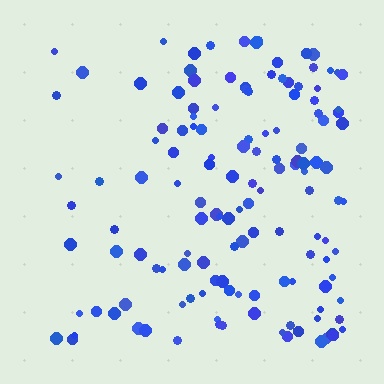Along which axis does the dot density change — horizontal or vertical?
Horizontal.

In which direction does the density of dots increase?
From left to right, with the right side densest.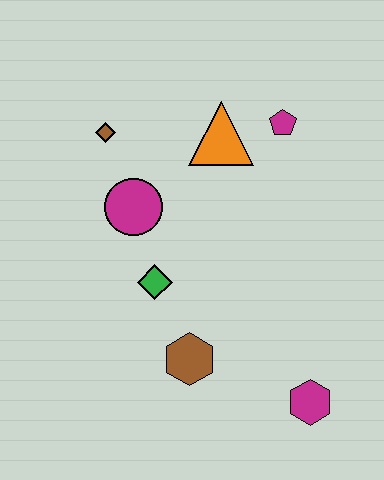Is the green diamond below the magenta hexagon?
No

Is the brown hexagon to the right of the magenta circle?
Yes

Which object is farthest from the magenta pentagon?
The magenta hexagon is farthest from the magenta pentagon.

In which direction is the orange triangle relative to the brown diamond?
The orange triangle is to the right of the brown diamond.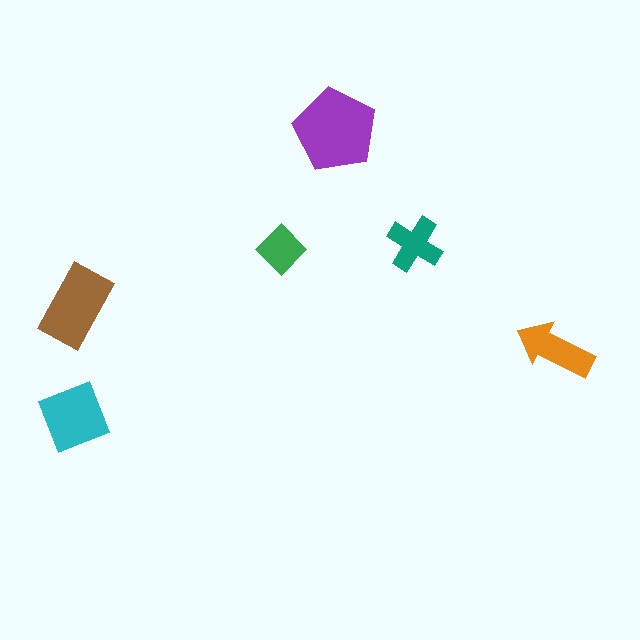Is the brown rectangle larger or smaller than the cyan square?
Larger.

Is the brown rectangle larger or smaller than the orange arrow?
Larger.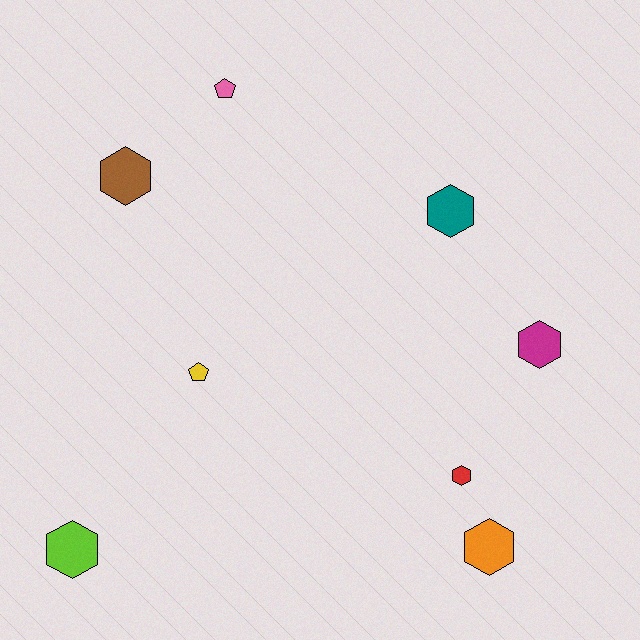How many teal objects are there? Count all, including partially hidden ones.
There is 1 teal object.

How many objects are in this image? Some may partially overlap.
There are 8 objects.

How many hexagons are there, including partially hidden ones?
There are 6 hexagons.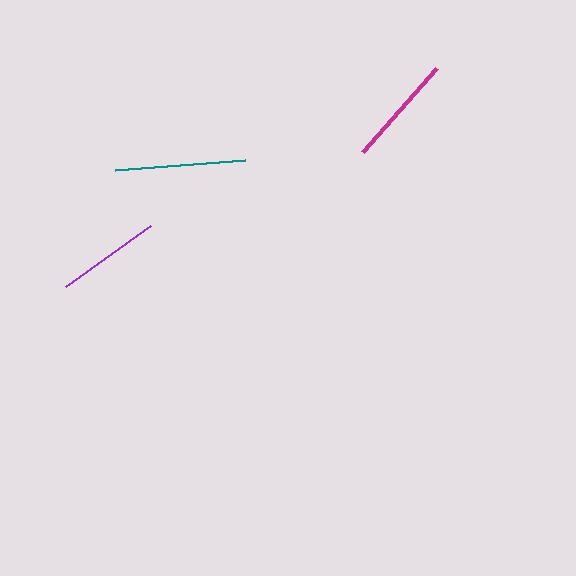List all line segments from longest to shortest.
From longest to shortest: teal, magenta, purple.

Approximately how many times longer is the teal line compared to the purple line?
The teal line is approximately 1.2 times the length of the purple line.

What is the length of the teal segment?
The teal segment is approximately 130 pixels long.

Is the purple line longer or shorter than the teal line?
The teal line is longer than the purple line.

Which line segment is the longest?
The teal line is the longest at approximately 130 pixels.